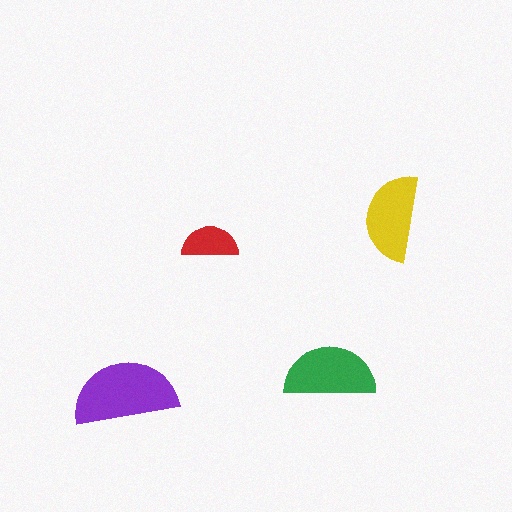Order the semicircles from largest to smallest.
the purple one, the green one, the yellow one, the red one.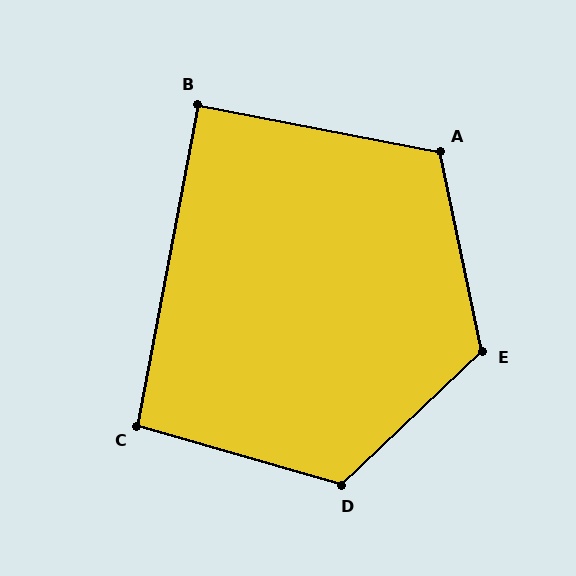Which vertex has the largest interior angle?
E, at approximately 122 degrees.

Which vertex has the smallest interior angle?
B, at approximately 90 degrees.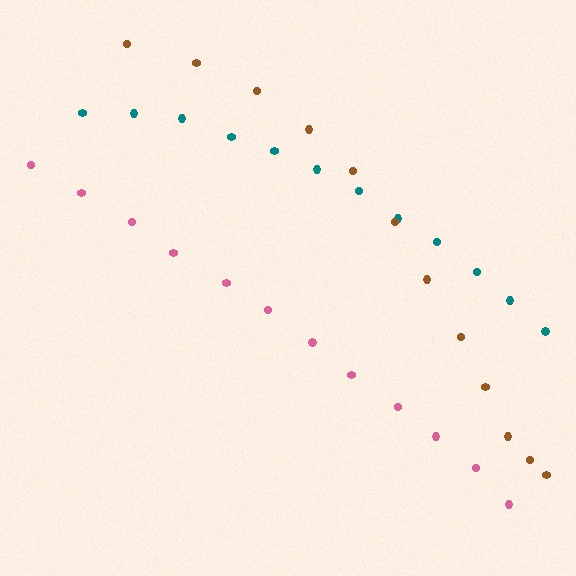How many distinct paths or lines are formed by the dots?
There are 3 distinct paths.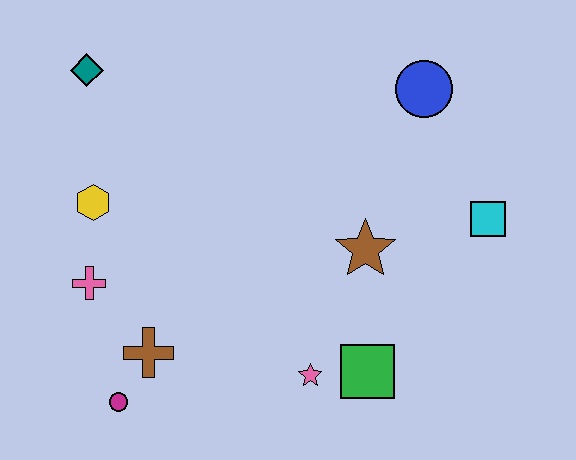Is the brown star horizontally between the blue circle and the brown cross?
Yes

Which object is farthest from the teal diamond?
The cyan square is farthest from the teal diamond.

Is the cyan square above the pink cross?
Yes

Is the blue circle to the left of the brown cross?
No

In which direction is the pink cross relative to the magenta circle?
The pink cross is above the magenta circle.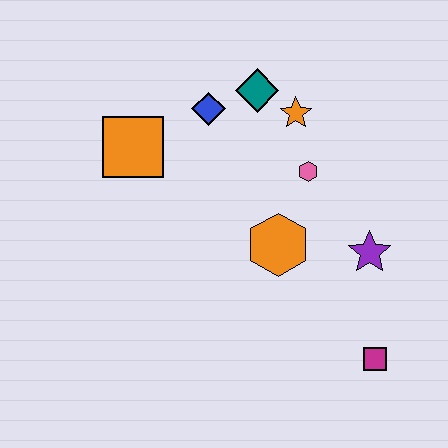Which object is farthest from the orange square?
The magenta square is farthest from the orange square.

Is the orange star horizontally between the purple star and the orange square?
Yes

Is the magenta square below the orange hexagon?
Yes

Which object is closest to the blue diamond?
The teal diamond is closest to the blue diamond.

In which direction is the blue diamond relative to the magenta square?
The blue diamond is above the magenta square.